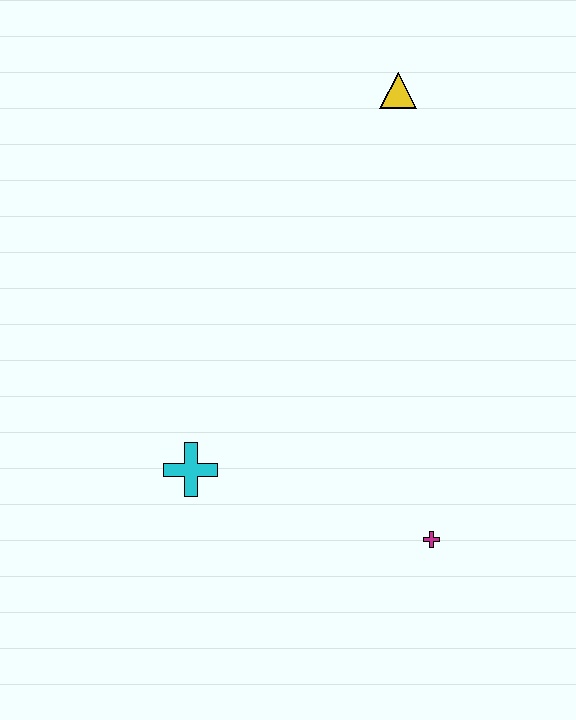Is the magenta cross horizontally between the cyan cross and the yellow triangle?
No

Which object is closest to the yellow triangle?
The cyan cross is closest to the yellow triangle.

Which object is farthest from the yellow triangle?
The magenta cross is farthest from the yellow triangle.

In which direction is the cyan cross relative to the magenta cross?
The cyan cross is to the left of the magenta cross.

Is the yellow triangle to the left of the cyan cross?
No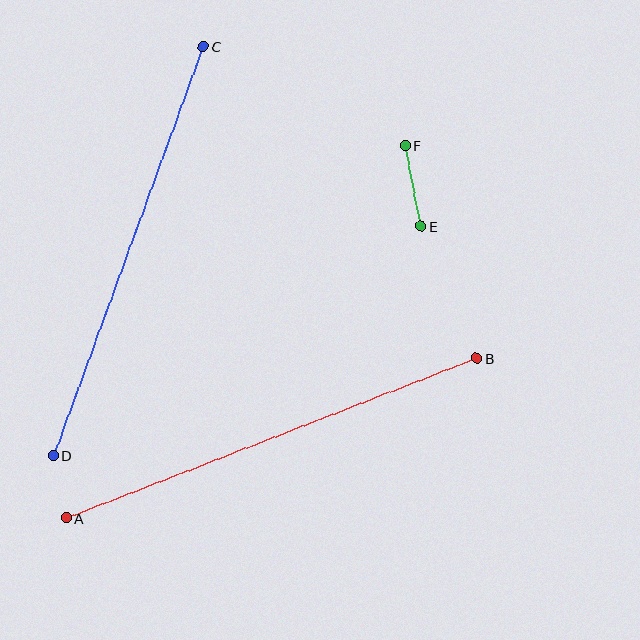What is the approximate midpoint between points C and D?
The midpoint is at approximately (128, 251) pixels.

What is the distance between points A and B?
The distance is approximately 440 pixels.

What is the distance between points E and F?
The distance is approximately 82 pixels.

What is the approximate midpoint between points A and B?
The midpoint is at approximately (271, 438) pixels.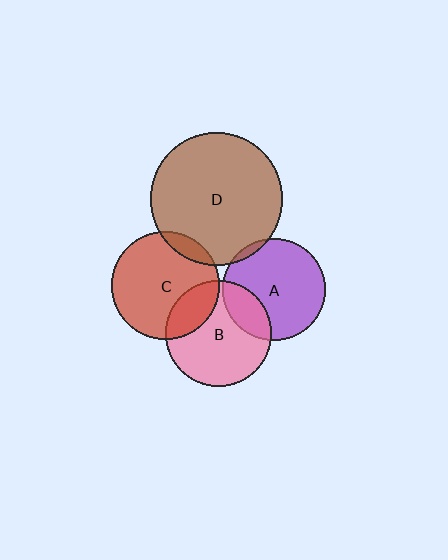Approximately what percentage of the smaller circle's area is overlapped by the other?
Approximately 20%.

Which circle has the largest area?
Circle D (brown).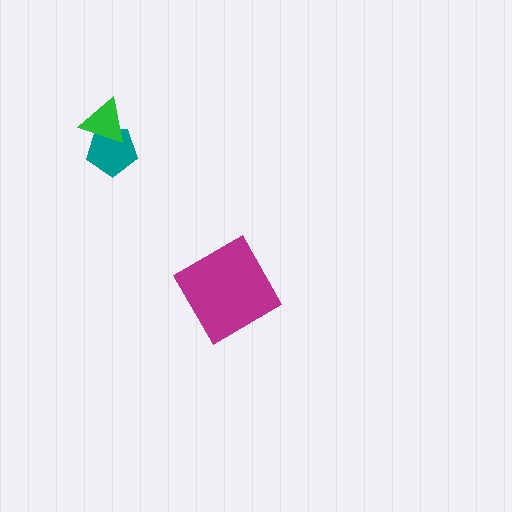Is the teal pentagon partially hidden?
Yes, it is partially covered by another shape.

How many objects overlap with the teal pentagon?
1 object overlaps with the teal pentagon.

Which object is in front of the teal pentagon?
The green triangle is in front of the teal pentagon.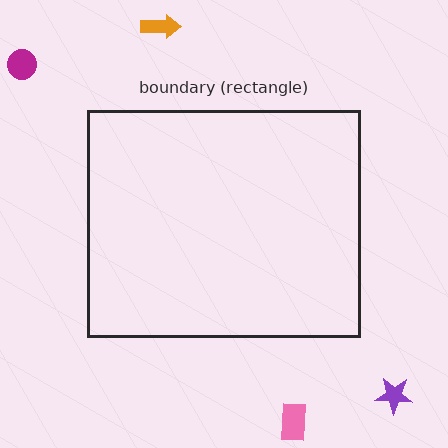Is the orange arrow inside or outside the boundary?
Outside.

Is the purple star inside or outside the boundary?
Outside.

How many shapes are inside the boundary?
0 inside, 4 outside.